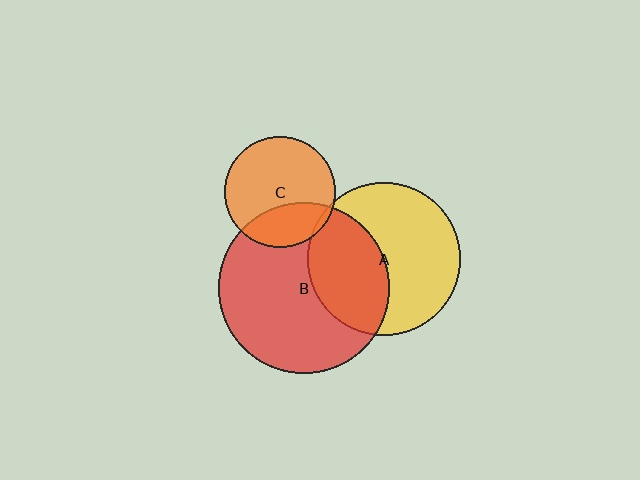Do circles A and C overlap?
Yes.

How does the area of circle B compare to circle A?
Approximately 1.3 times.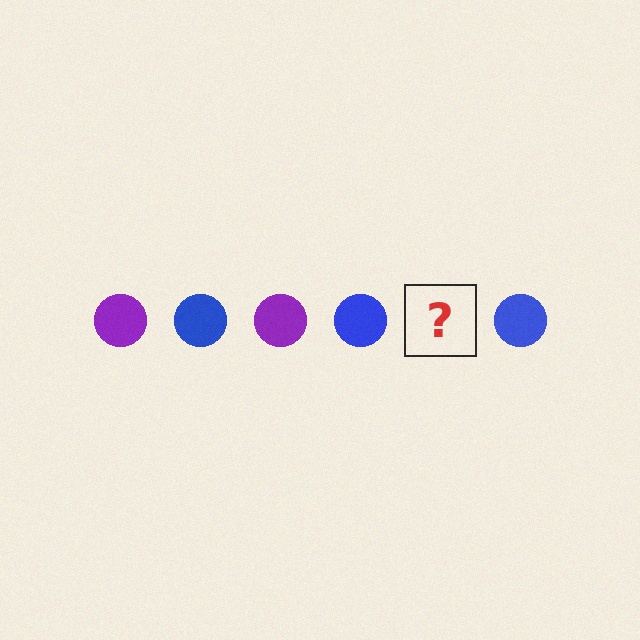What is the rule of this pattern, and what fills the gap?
The rule is that the pattern cycles through purple, blue circles. The gap should be filled with a purple circle.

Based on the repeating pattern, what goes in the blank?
The blank should be a purple circle.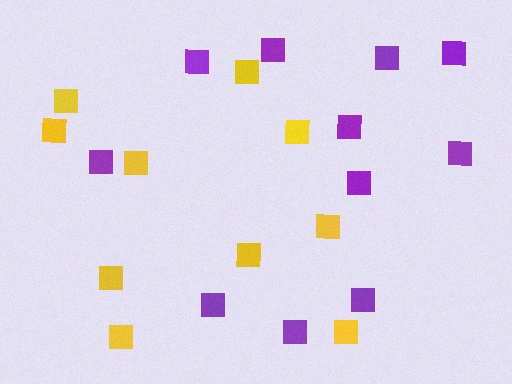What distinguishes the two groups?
There are 2 groups: one group of yellow squares (10) and one group of purple squares (11).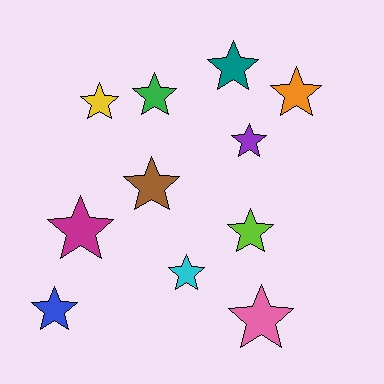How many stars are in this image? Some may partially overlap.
There are 11 stars.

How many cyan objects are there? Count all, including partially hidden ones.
There is 1 cyan object.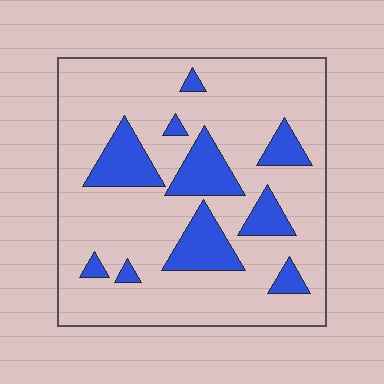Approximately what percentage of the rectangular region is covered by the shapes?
Approximately 20%.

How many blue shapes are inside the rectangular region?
10.